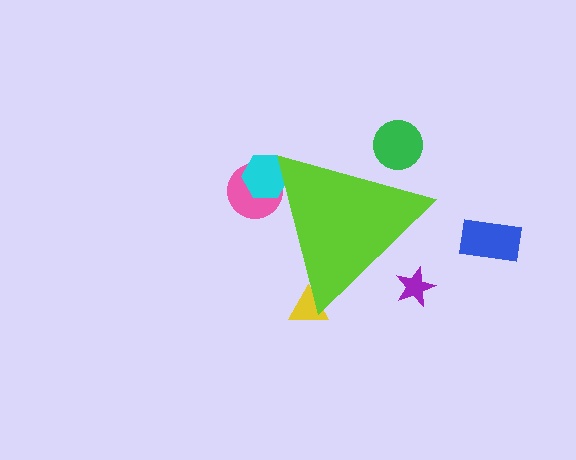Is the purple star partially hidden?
Yes, the purple star is partially hidden behind the lime triangle.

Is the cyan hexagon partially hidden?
Yes, the cyan hexagon is partially hidden behind the lime triangle.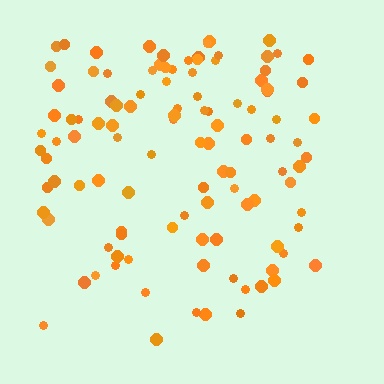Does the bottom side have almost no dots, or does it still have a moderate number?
Still a moderate number, just noticeably fewer than the top.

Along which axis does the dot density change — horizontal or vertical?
Vertical.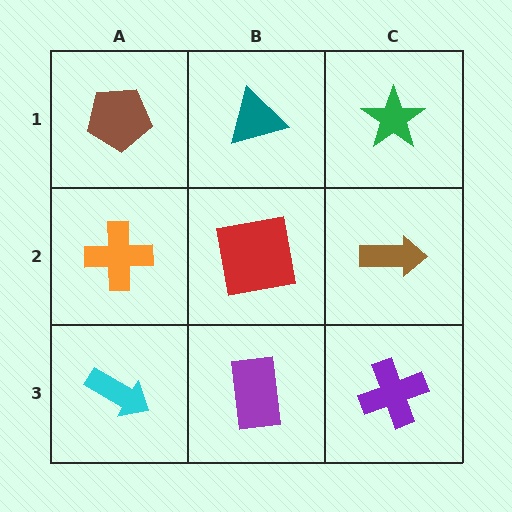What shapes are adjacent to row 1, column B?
A red square (row 2, column B), a brown pentagon (row 1, column A), a green star (row 1, column C).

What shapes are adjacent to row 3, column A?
An orange cross (row 2, column A), a purple rectangle (row 3, column B).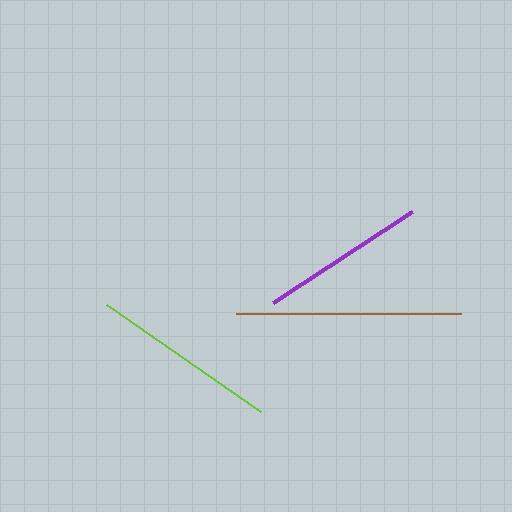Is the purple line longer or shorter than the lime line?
The lime line is longer than the purple line.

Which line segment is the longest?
The brown line is the longest at approximately 225 pixels.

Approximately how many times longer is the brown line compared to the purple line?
The brown line is approximately 1.4 times the length of the purple line.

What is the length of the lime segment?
The lime segment is approximately 188 pixels long.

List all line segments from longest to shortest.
From longest to shortest: brown, lime, purple.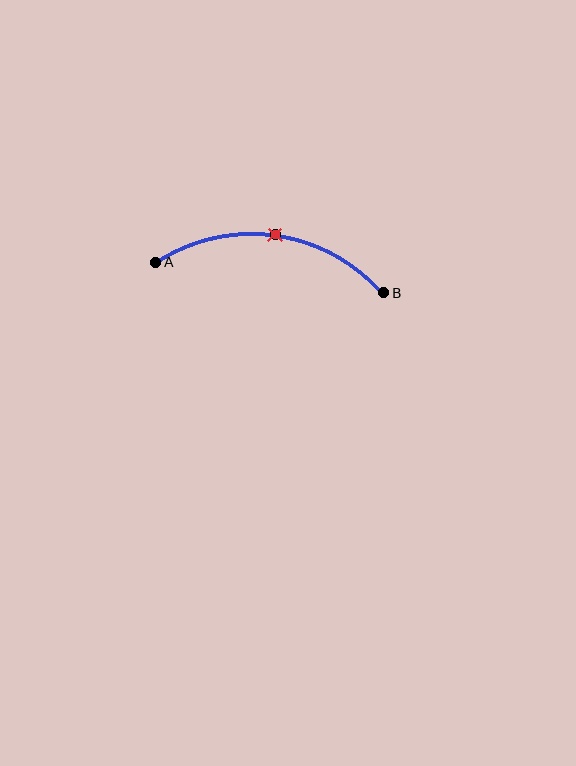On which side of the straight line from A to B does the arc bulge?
The arc bulges above the straight line connecting A and B.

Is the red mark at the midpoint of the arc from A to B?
Yes. The red mark lies on the arc at equal arc-length from both A and B — it is the arc midpoint.